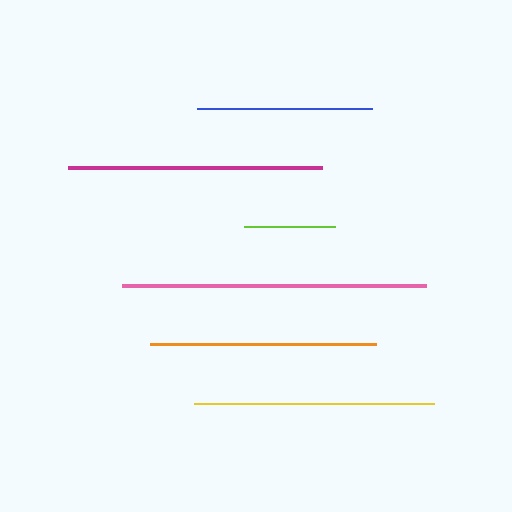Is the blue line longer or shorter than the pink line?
The pink line is longer than the blue line.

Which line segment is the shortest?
The lime line is the shortest at approximately 91 pixels.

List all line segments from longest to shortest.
From longest to shortest: pink, magenta, yellow, orange, blue, lime.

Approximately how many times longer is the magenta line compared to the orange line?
The magenta line is approximately 1.1 times the length of the orange line.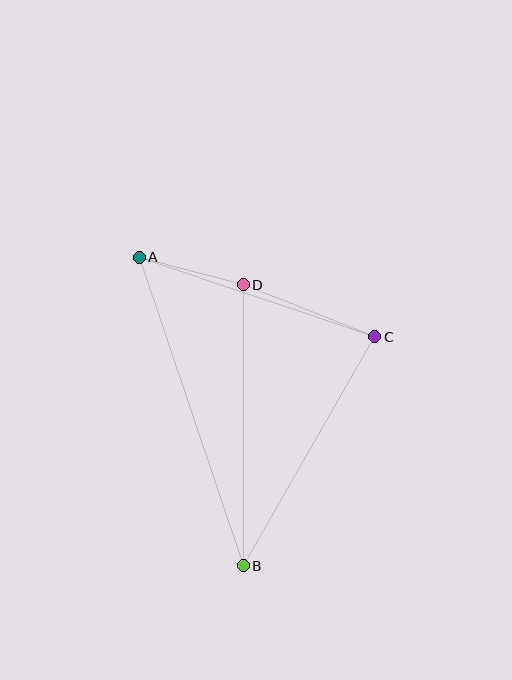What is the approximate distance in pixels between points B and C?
The distance between B and C is approximately 264 pixels.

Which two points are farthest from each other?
Points A and B are farthest from each other.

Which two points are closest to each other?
Points A and D are closest to each other.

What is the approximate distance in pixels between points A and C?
The distance between A and C is approximately 249 pixels.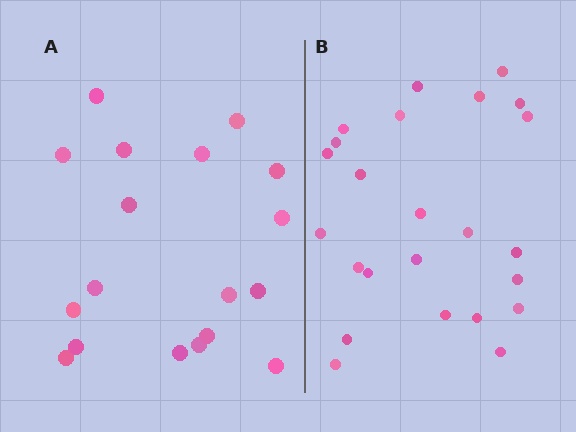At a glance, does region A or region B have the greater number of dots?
Region B (the right region) has more dots.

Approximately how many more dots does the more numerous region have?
Region B has about 6 more dots than region A.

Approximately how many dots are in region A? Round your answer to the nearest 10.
About 20 dots. (The exact count is 18, which rounds to 20.)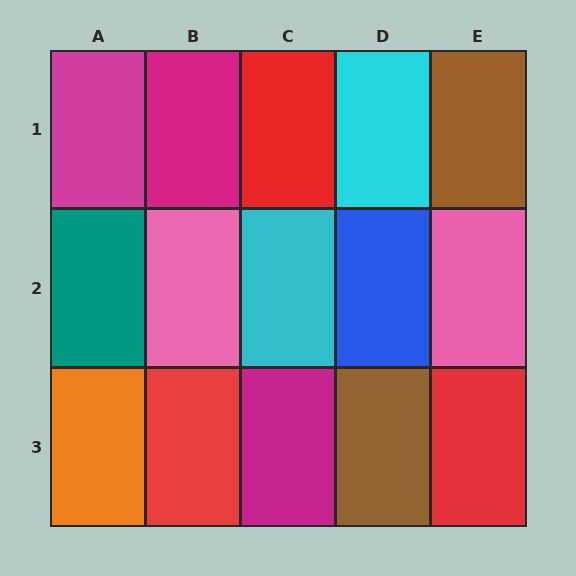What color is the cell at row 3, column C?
Magenta.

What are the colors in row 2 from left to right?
Teal, pink, cyan, blue, pink.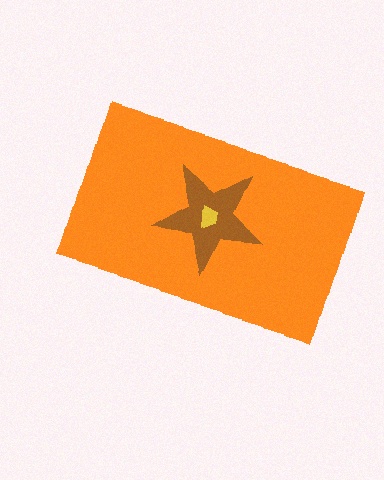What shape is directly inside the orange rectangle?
The brown star.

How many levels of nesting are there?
3.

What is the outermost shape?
The orange rectangle.